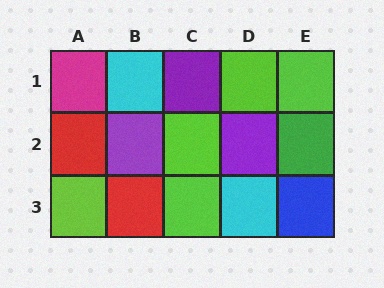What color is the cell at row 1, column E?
Lime.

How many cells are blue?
1 cell is blue.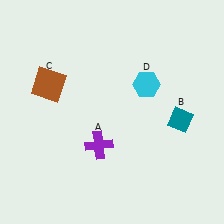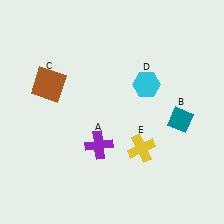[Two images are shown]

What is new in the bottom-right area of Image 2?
A yellow cross (E) was added in the bottom-right area of Image 2.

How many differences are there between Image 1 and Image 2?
There is 1 difference between the two images.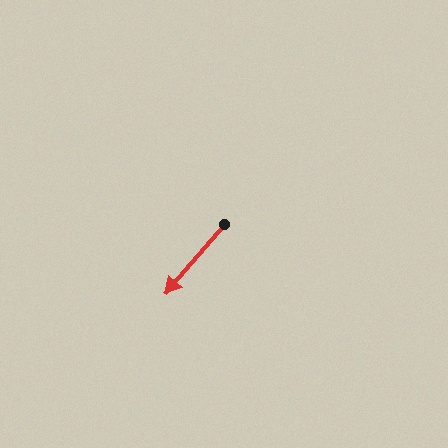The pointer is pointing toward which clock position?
Roughly 7 o'clock.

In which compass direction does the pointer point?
Southwest.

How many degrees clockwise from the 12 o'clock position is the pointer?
Approximately 220 degrees.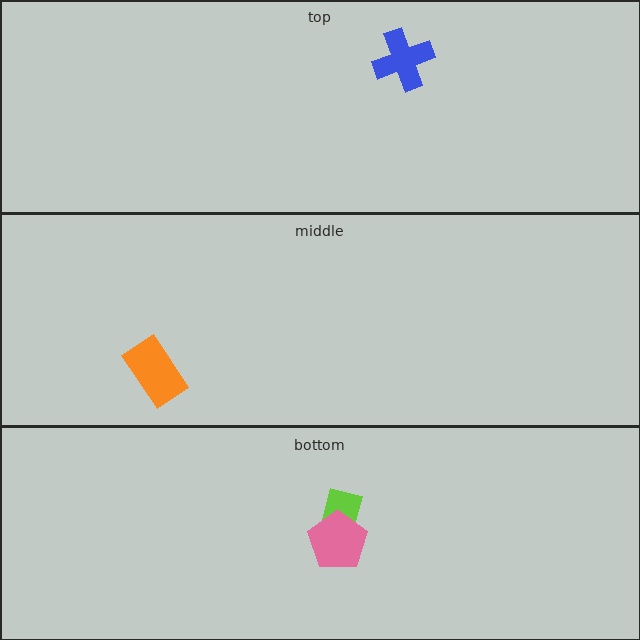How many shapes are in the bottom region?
2.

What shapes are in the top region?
The blue cross.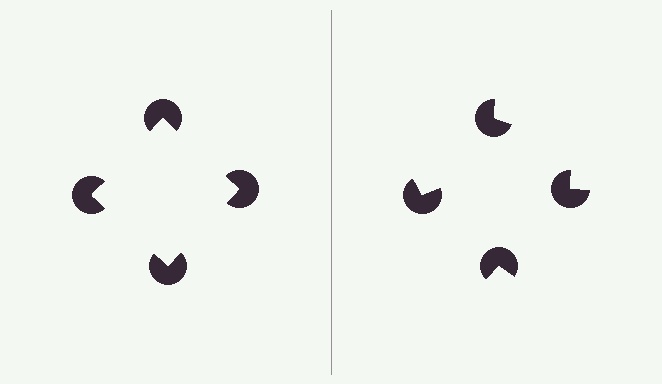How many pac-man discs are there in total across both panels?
8 — 4 on each side.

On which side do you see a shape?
An illusory square appears on the left side. On the right side the wedge cuts are rotated, so no coherent shape forms.